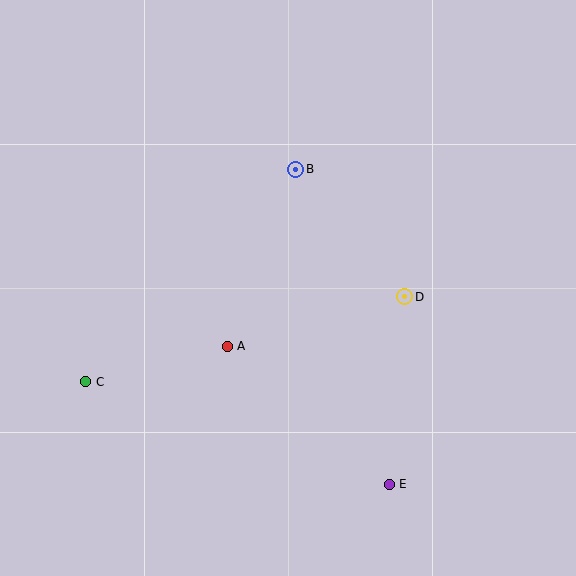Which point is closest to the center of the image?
Point A at (227, 346) is closest to the center.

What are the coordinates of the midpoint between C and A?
The midpoint between C and A is at (157, 364).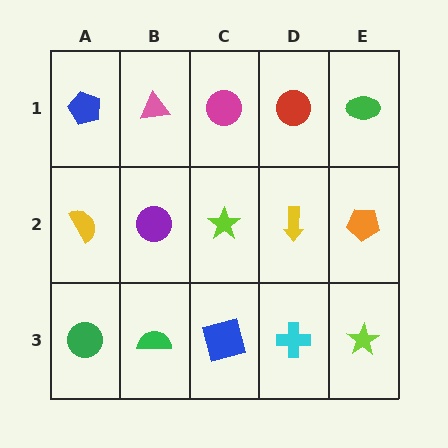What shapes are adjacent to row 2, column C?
A magenta circle (row 1, column C), a blue square (row 3, column C), a purple circle (row 2, column B), a yellow arrow (row 2, column D).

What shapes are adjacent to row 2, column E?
A green ellipse (row 1, column E), a lime star (row 3, column E), a yellow arrow (row 2, column D).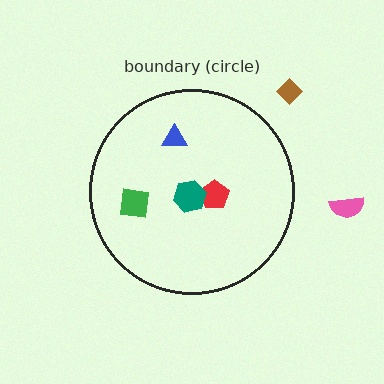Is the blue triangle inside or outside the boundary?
Inside.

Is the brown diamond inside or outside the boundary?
Outside.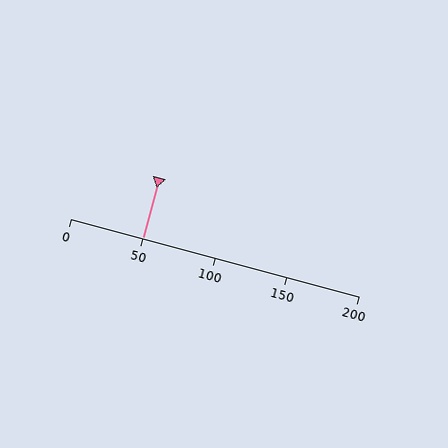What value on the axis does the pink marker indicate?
The marker indicates approximately 50.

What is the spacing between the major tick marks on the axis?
The major ticks are spaced 50 apart.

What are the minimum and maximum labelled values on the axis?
The axis runs from 0 to 200.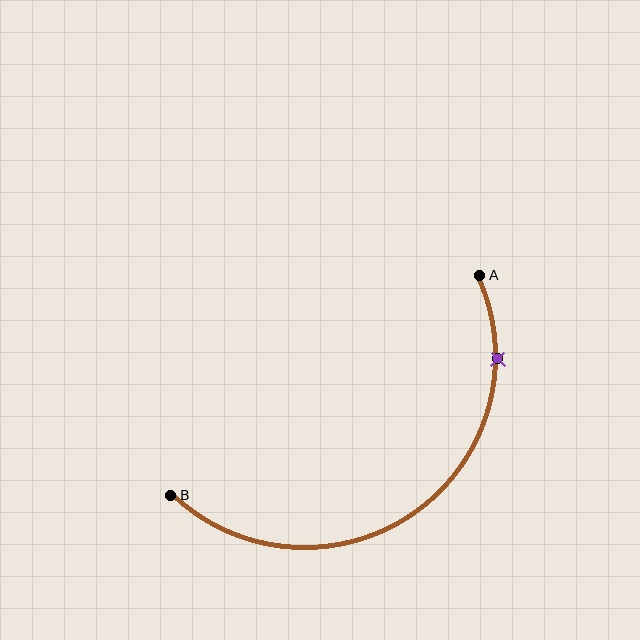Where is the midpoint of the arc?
The arc midpoint is the point on the curve farthest from the straight line joining A and B. It sits below and to the right of that line.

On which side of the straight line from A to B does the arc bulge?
The arc bulges below and to the right of the straight line connecting A and B.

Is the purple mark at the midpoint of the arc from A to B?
No. The purple mark lies on the arc but is closer to endpoint A. The arc midpoint would be at the point on the curve equidistant along the arc from both A and B.